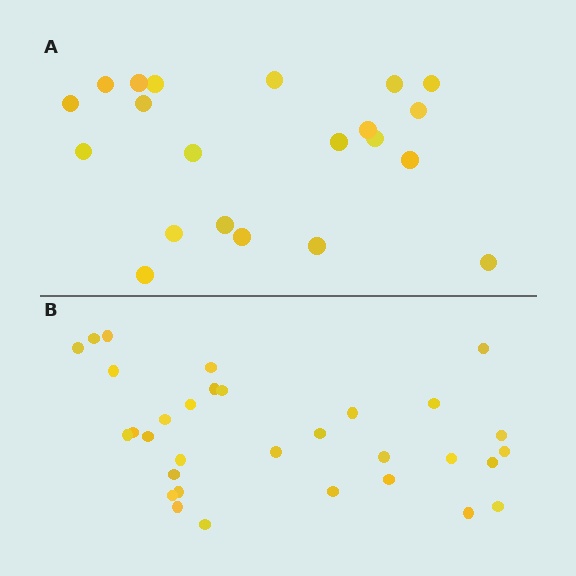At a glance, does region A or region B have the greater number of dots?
Region B (the bottom region) has more dots.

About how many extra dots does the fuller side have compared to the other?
Region B has roughly 12 or so more dots than region A.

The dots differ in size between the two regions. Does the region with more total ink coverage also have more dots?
No. Region A has more total ink coverage because its dots are larger, but region B actually contains more individual dots. Total area can be misleading — the number of items is what matters here.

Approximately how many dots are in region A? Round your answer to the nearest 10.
About 20 dots. (The exact count is 21, which rounds to 20.)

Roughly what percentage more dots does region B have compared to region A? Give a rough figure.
About 50% more.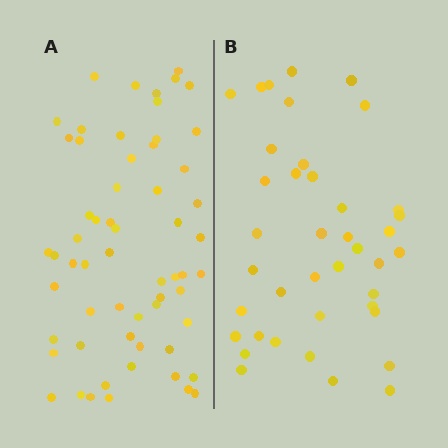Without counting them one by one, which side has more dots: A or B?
Region A (the left region) has more dots.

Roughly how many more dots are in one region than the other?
Region A has approximately 20 more dots than region B.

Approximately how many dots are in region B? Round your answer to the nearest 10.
About 40 dots.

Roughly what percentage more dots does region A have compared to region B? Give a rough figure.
About 50% more.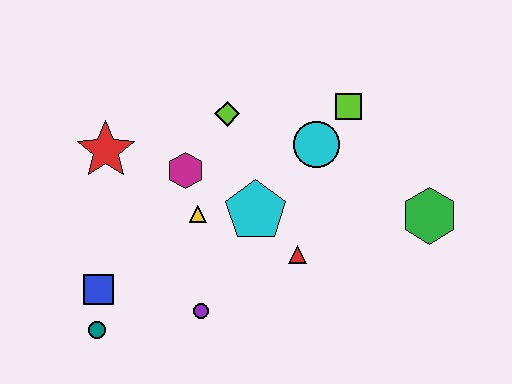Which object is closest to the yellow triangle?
The magenta hexagon is closest to the yellow triangle.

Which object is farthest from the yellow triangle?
The green hexagon is farthest from the yellow triangle.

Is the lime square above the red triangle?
Yes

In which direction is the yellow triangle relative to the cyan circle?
The yellow triangle is to the left of the cyan circle.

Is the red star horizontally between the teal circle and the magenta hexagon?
Yes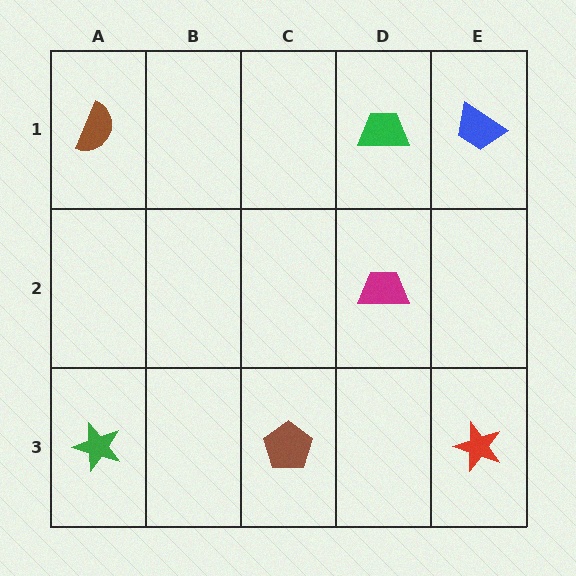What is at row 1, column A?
A brown semicircle.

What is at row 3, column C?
A brown pentagon.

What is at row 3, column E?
A red star.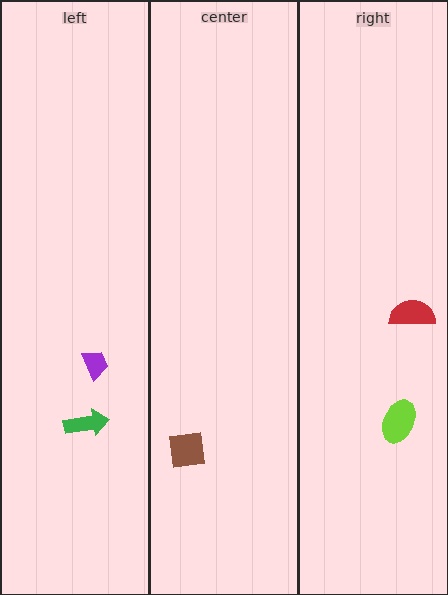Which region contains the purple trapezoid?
The left region.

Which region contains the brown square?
The center region.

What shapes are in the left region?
The green arrow, the purple trapezoid.